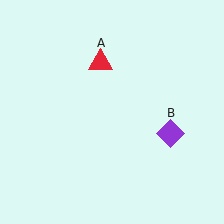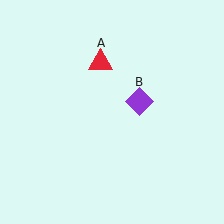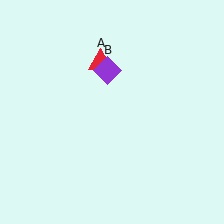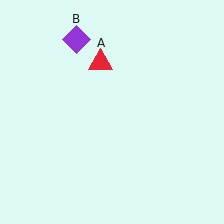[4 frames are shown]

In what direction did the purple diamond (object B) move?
The purple diamond (object B) moved up and to the left.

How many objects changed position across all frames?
1 object changed position: purple diamond (object B).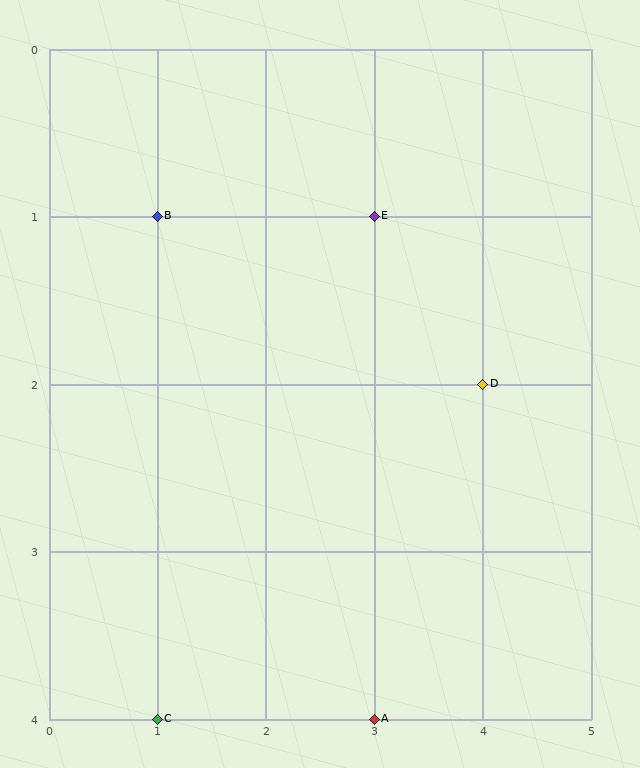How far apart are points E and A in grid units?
Points E and A are 3 rows apart.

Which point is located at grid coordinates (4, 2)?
Point D is at (4, 2).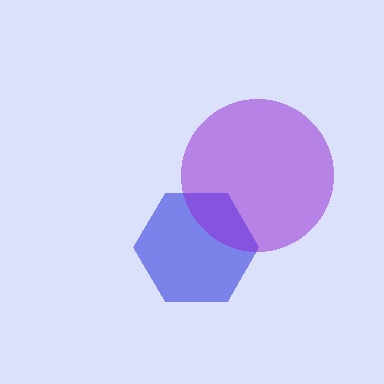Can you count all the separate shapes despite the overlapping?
Yes, there are 2 separate shapes.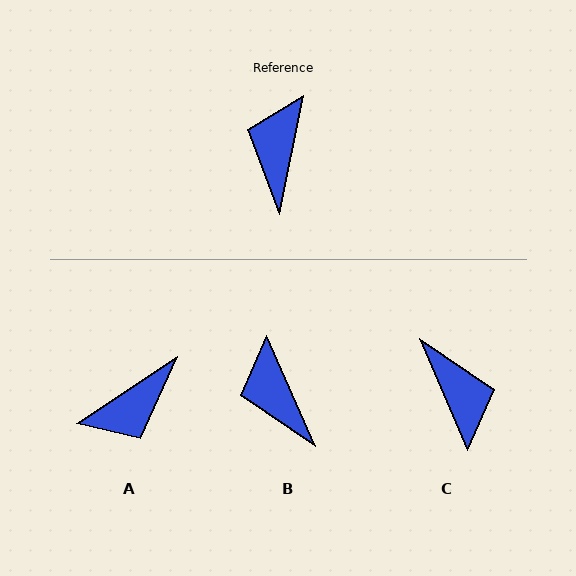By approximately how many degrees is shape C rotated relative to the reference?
Approximately 145 degrees clockwise.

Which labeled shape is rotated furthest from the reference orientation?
C, about 145 degrees away.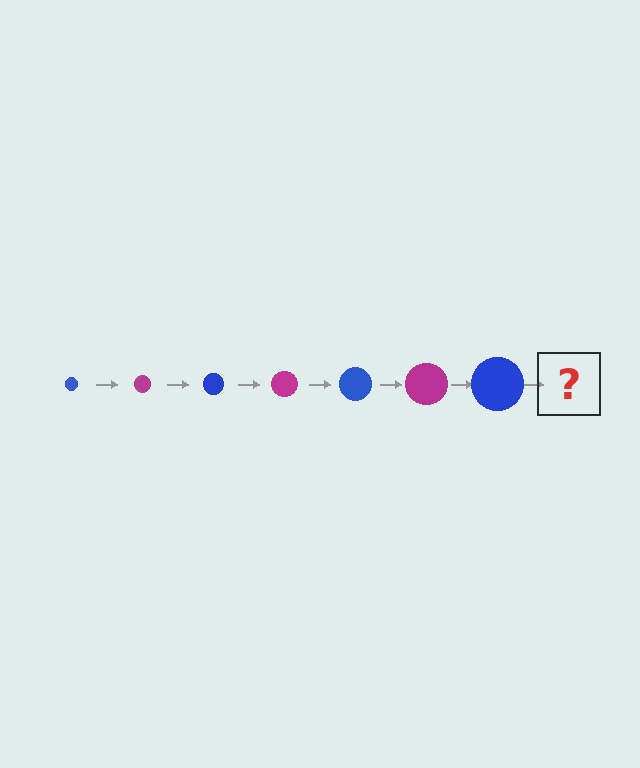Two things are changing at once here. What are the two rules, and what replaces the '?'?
The two rules are that the circle grows larger each step and the color cycles through blue and magenta. The '?' should be a magenta circle, larger than the previous one.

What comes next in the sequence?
The next element should be a magenta circle, larger than the previous one.